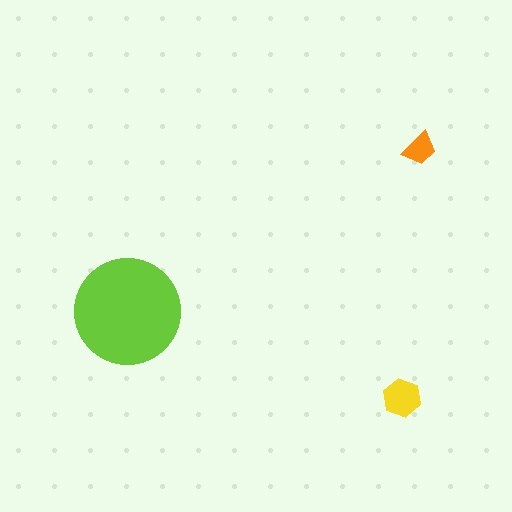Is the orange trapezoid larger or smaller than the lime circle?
Smaller.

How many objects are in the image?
There are 3 objects in the image.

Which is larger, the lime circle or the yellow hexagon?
The lime circle.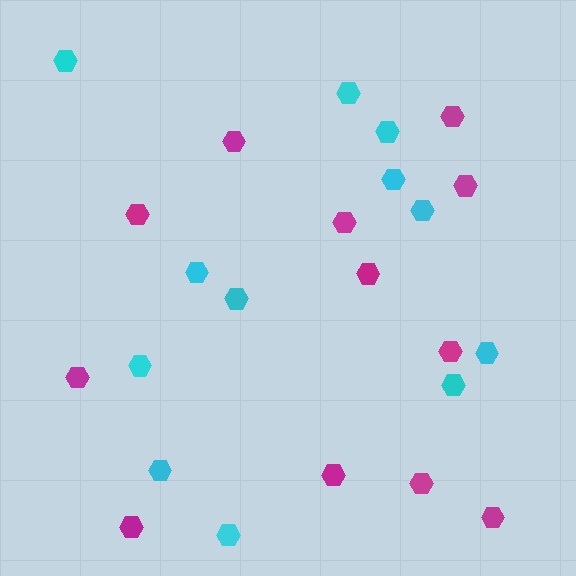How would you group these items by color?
There are 2 groups: one group of magenta hexagons (12) and one group of cyan hexagons (12).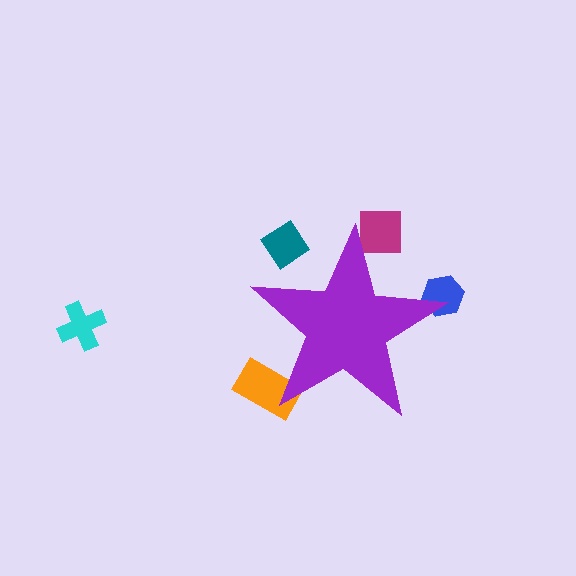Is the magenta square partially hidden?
Yes, the magenta square is partially hidden behind the purple star.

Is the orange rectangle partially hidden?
Yes, the orange rectangle is partially hidden behind the purple star.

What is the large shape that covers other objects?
A purple star.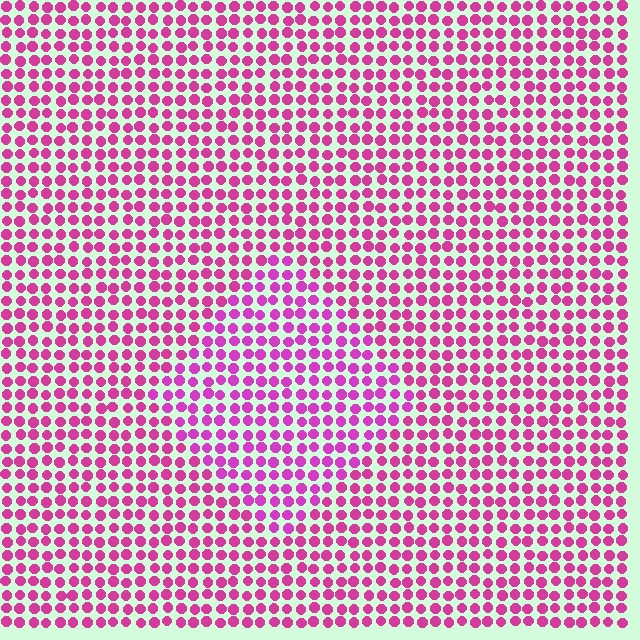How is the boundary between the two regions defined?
The boundary is defined purely by a slight shift in hue (about 16 degrees). Spacing, size, and orientation are identical on both sides.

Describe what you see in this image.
The image is filled with small magenta elements in a uniform arrangement. A diamond-shaped region is visible where the elements are tinted to a slightly different hue, forming a subtle color boundary.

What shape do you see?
I see a diamond.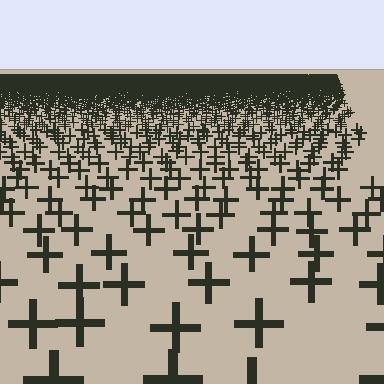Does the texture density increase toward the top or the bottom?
Density increases toward the top.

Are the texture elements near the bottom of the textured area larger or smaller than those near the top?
Larger. Near the bottom, elements are closer to the viewer and appear at a bigger on-screen size.